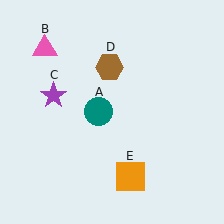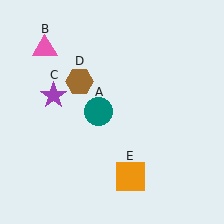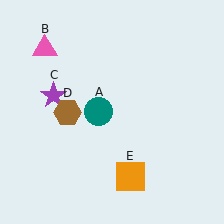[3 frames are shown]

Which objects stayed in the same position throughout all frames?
Teal circle (object A) and pink triangle (object B) and purple star (object C) and orange square (object E) remained stationary.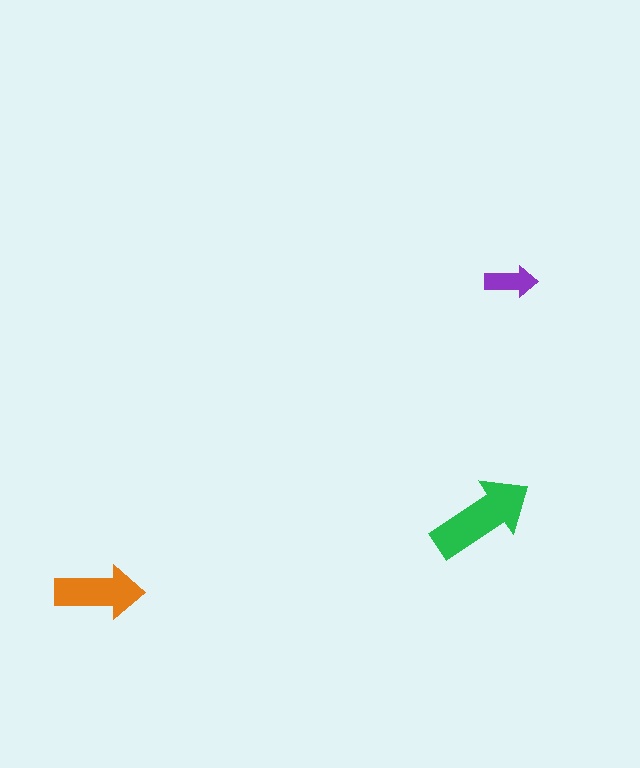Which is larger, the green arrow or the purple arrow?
The green one.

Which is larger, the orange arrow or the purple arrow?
The orange one.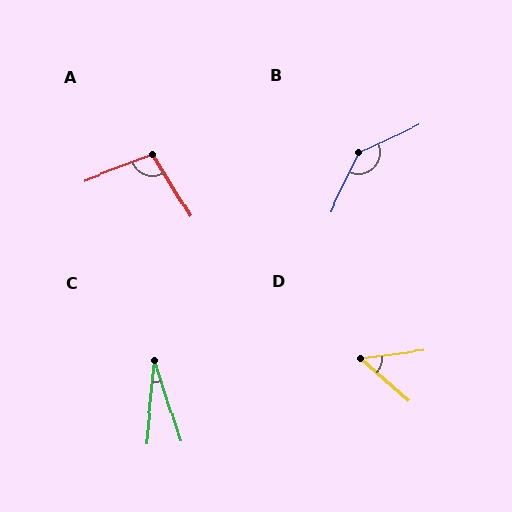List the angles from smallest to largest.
C (23°), D (48°), A (100°), B (139°).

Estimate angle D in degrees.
Approximately 48 degrees.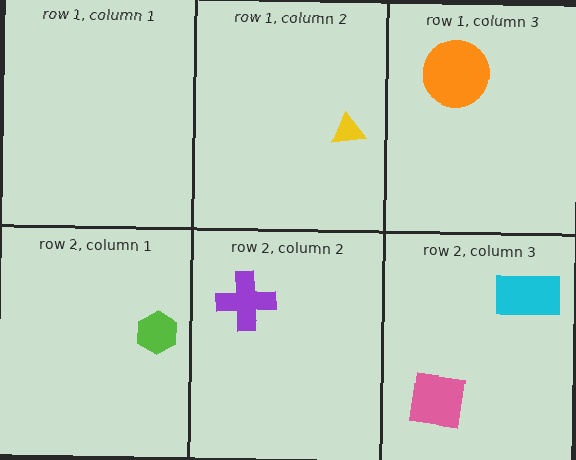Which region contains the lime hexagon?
The row 2, column 1 region.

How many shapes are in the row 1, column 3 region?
1.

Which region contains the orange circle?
The row 1, column 3 region.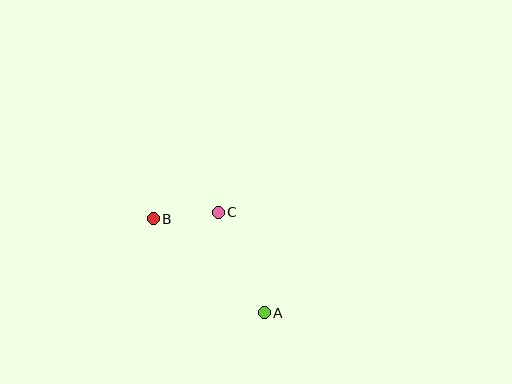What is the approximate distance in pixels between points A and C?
The distance between A and C is approximately 111 pixels.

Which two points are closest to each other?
Points B and C are closest to each other.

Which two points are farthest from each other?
Points A and B are farthest from each other.